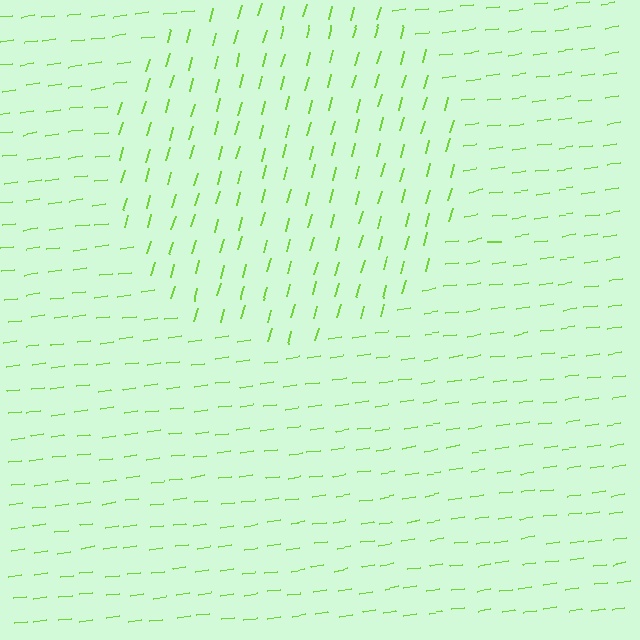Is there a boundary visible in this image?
Yes, there is a texture boundary formed by a change in line orientation.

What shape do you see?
I see a circle.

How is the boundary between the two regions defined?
The boundary is defined purely by a change in line orientation (approximately 67 degrees difference). All lines are the same color and thickness.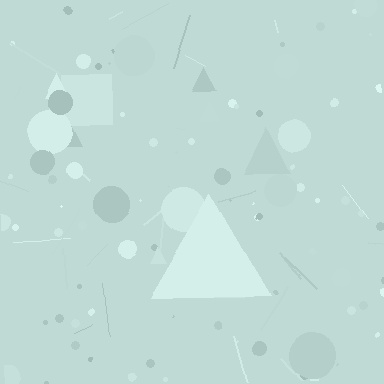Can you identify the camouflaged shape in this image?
The camouflaged shape is a triangle.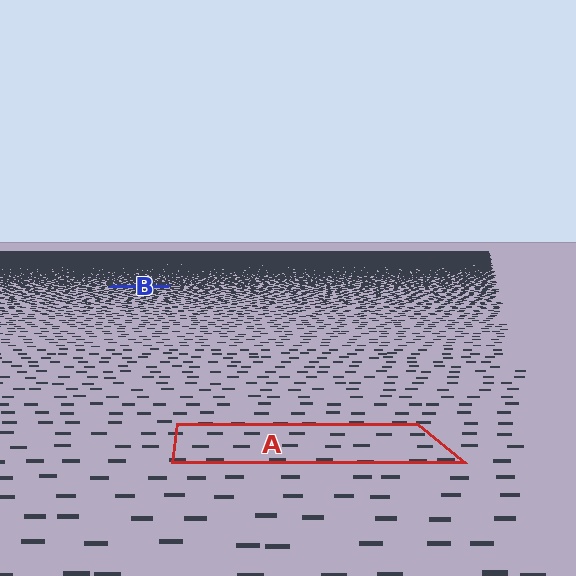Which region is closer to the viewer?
Region A is closer. The texture elements there are larger and more spread out.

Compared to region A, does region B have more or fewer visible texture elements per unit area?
Region B has more texture elements per unit area — they are packed more densely because it is farther away.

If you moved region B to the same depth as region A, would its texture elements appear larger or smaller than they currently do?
They would appear larger. At a closer depth, the same texture elements are projected at a bigger on-screen size.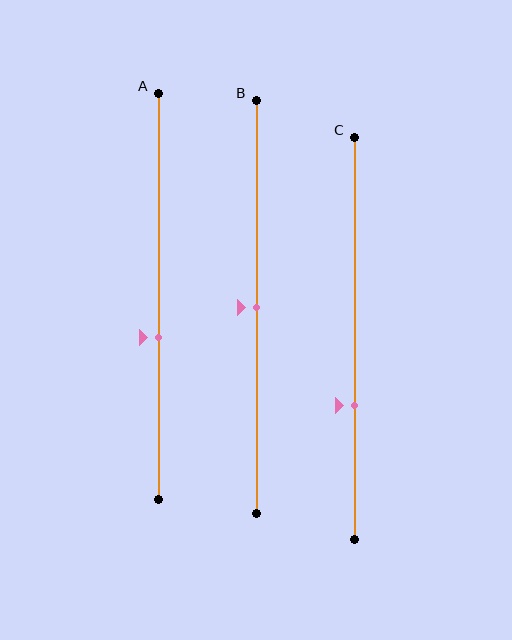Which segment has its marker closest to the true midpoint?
Segment B has its marker closest to the true midpoint.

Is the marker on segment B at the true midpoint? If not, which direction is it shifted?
Yes, the marker on segment B is at the true midpoint.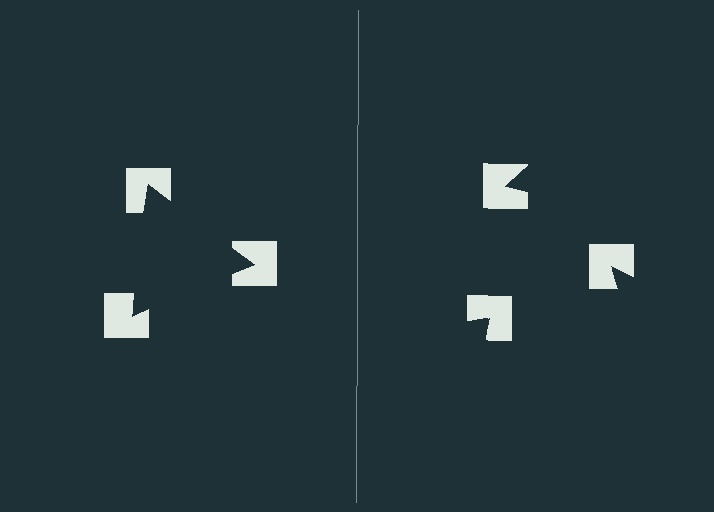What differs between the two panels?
The notched squares are positioned identically on both sides; only the wedge orientations differ. On the left they align to a triangle; on the right they are misaligned.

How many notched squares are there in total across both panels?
6 — 3 on each side.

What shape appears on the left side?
An illusory triangle.